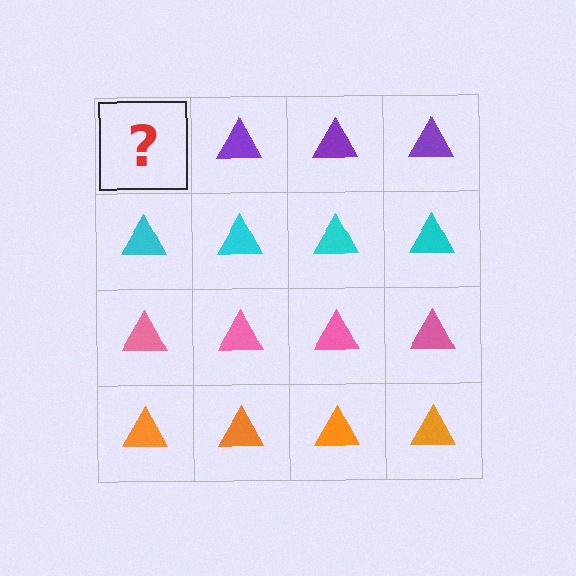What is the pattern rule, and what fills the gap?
The rule is that each row has a consistent color. The gap should be filled with a purple triangle.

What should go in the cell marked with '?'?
The missing cell should contain a purple triangle.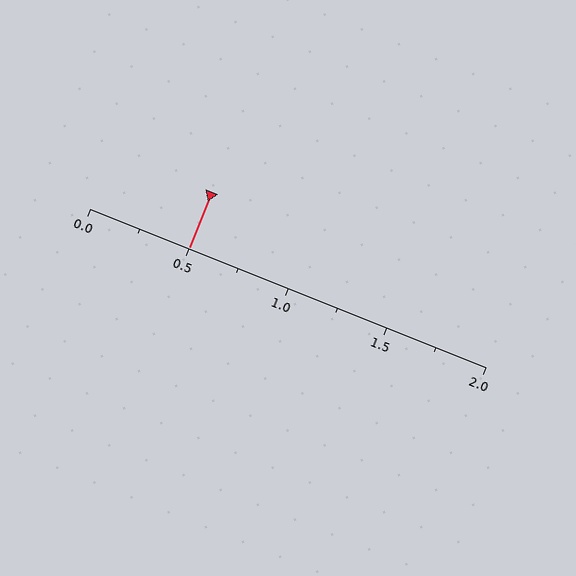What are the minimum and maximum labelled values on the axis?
The axis runs from 0.0 to 2.0.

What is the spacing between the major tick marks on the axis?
The major ticks are spaced 0.5 apart.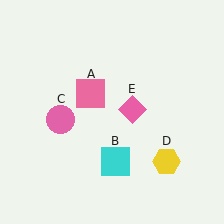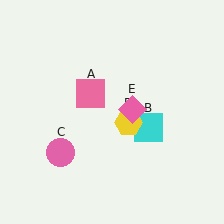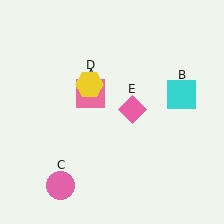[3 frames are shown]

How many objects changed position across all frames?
3 objects changed position: cyan square (object B), pink circle (object C), yellow hexagon (object D).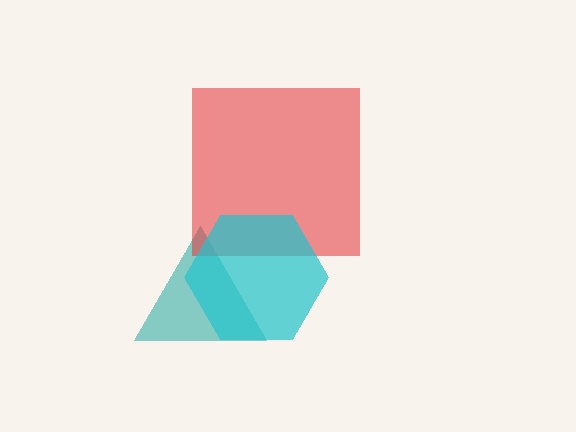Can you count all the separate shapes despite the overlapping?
Yes, there are 3 separate shapes.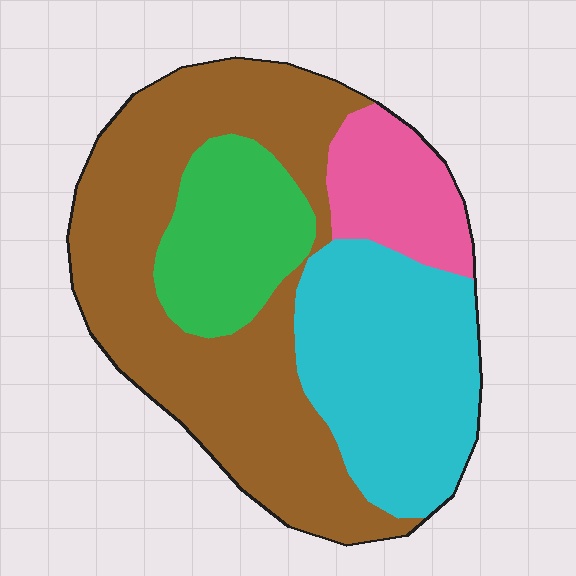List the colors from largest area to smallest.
From largest to smallest: brown, cyan, green, pink.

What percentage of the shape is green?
Green covers about 15% of the shape.